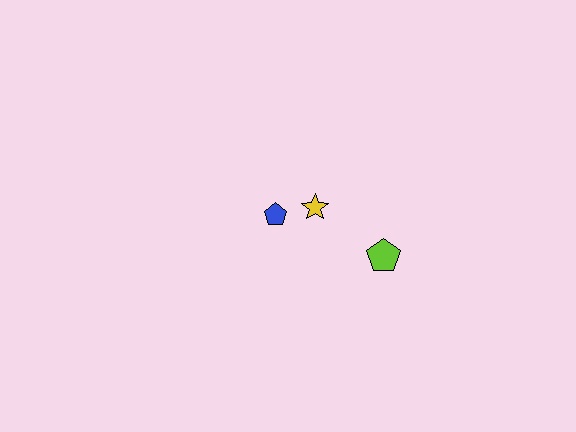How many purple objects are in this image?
There are no purple objects.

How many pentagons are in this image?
There are 2 pentagons.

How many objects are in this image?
There are 3 objects.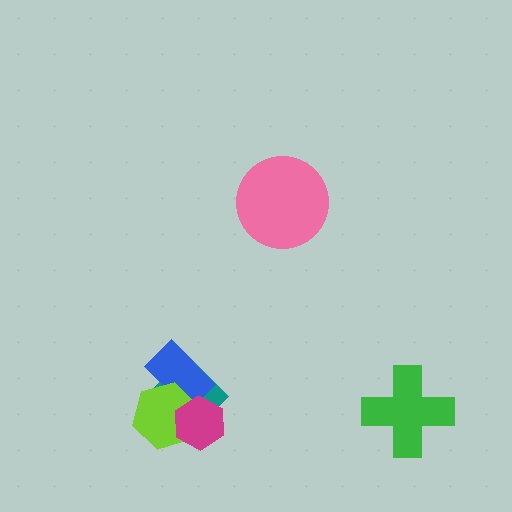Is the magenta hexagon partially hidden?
No, no other shape covers it.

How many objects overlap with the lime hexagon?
3 objects overlap with the lime hexagon.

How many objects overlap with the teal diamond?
3 objects overlap with the teal diamond.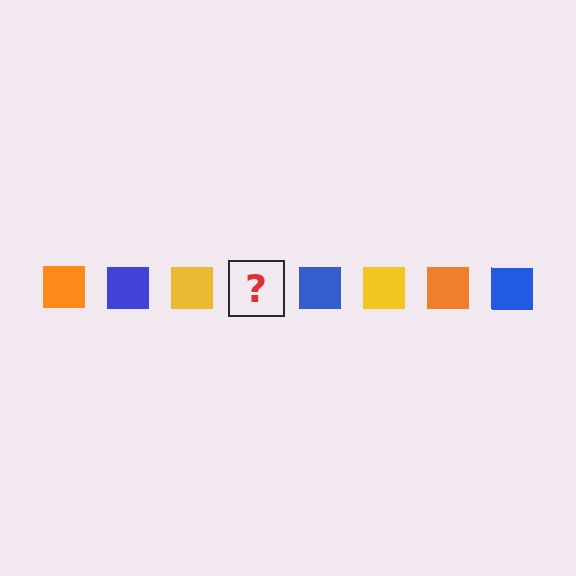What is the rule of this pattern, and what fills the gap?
The rule is that the pattern cycles through orange, blue, yellow squares. The gap should be filled with an orange square.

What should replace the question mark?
The question mark should be replaced with an orange square.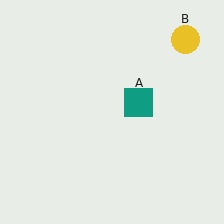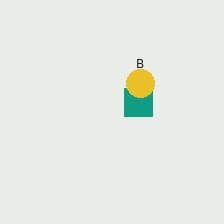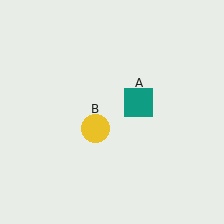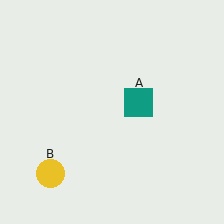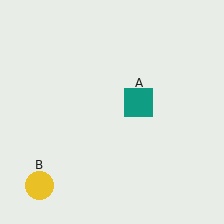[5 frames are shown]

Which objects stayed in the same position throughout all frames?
Teal square (object A) remained stationary.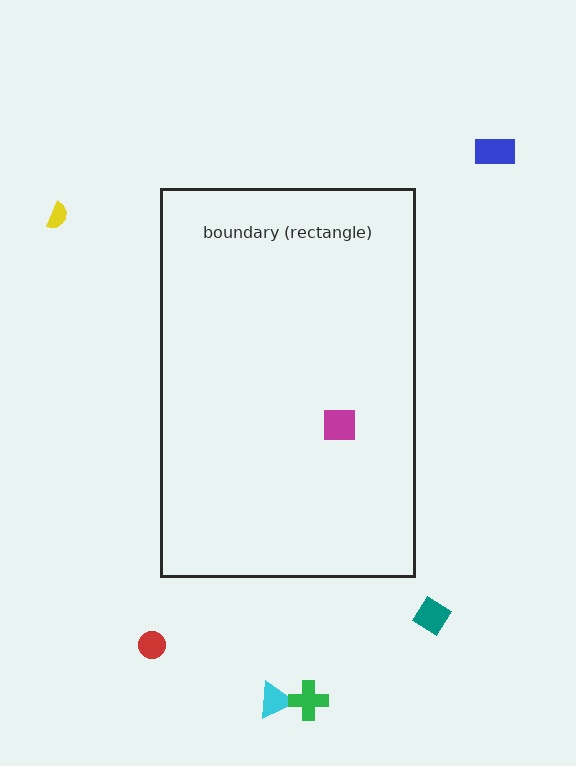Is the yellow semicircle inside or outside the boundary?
Outside.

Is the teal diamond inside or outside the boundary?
Outside.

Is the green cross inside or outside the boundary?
Outside.